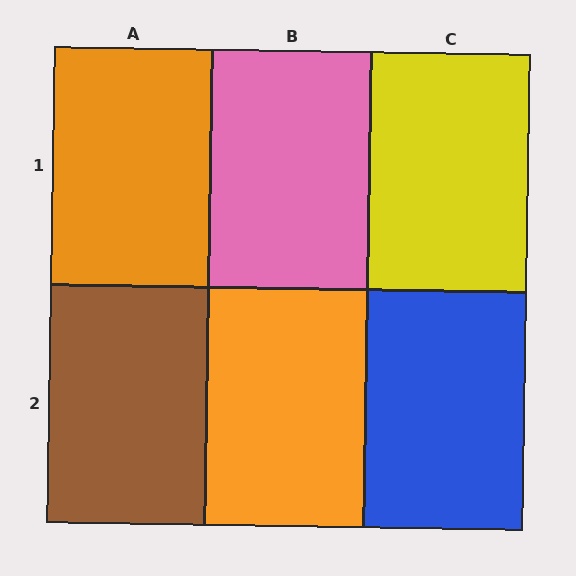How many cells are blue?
1 cell is blue.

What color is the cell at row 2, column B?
Orange.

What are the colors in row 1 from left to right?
Orange, pink, yellow.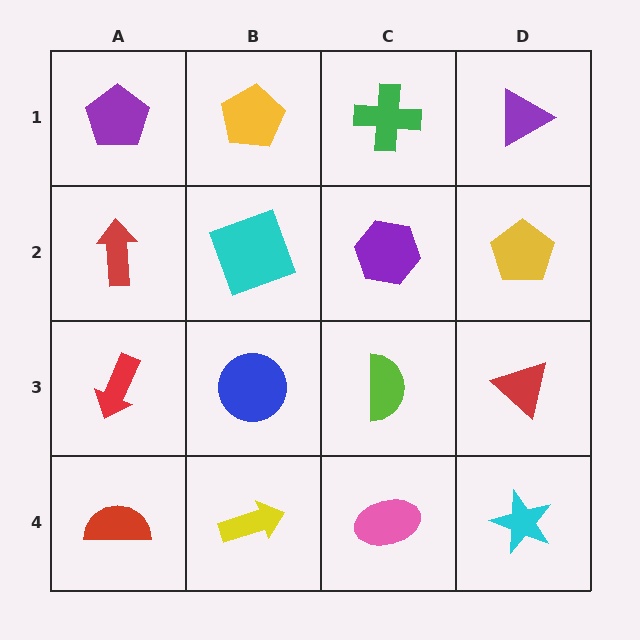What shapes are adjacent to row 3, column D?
A yellow pentagon (row 2, column D), a cyan star (row 4, column D), a lime semicircle (row 3, column C).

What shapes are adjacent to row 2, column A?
A purple pentagon (row 1, column A), a red arrow (row 3, column A), a cyan square (row 2, column B).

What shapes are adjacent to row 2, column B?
A yellow pentagon (row 1, column B), a blue circle (row 3, column B), a red arrow (row 2, column A), a purple hexagon (row 2, column C).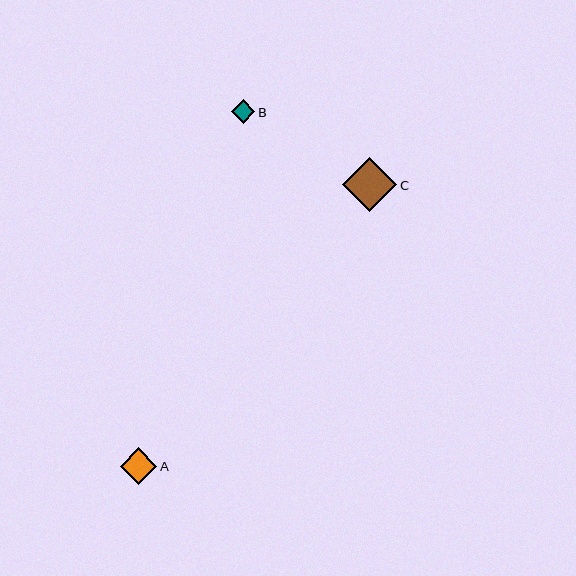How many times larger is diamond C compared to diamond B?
Diamond C is approximately 2.3 times the size of diamond B.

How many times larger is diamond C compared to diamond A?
Diamond C is approximately 1.5 times the size of diamond A.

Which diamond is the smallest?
Diamond B is the smallest with a size of approximately 24 pixels.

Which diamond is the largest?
Diamond C is the largest with a size of approximately 54 pixels.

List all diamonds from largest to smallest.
From largest to smallest: C, A, B.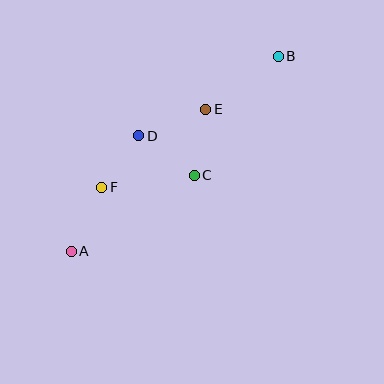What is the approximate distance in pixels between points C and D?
The distance between C and D is approximately 68 pixels.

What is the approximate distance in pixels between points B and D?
The distance between B and D is approximately 161 pixels.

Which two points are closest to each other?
Points D and F are closest to each other.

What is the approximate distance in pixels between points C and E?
The distance between C and E is approximately 67 pixels.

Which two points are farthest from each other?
Points A and B are farthest from each other.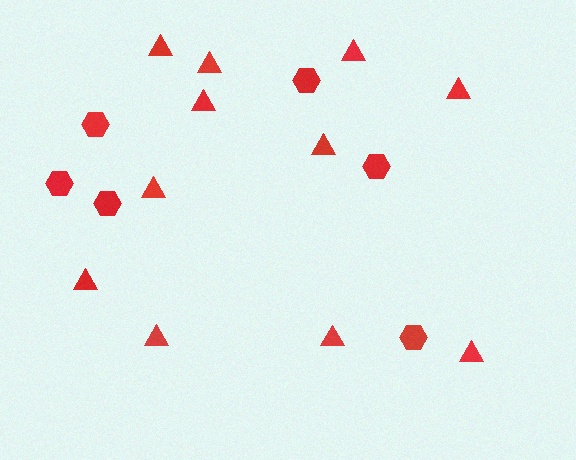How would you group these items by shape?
There are 2 groups: one group of triangles (11) and one group of hexagons (6).